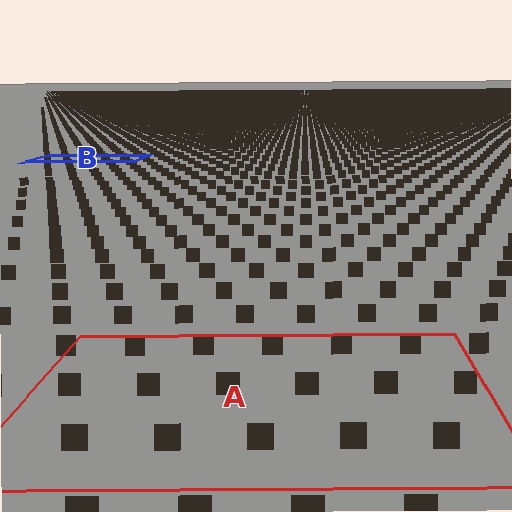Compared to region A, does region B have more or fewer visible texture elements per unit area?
Region B has more texture elements per unit area — they are packed more densely because it is farther away.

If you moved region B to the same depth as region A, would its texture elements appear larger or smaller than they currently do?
They would appear larger. At a closer depth, the same texture elements are projected at a bigger on-screen size.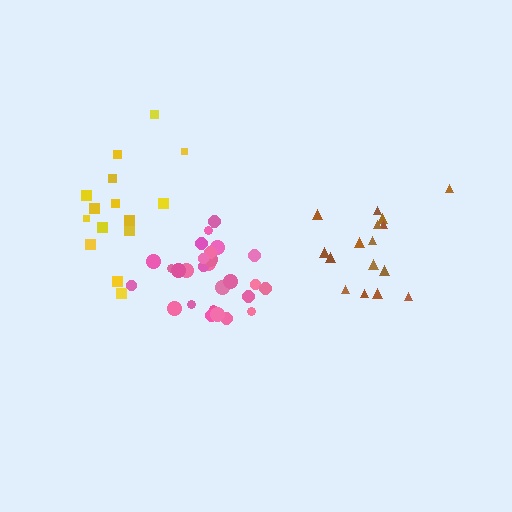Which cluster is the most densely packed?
Pink.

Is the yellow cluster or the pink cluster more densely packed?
Pink.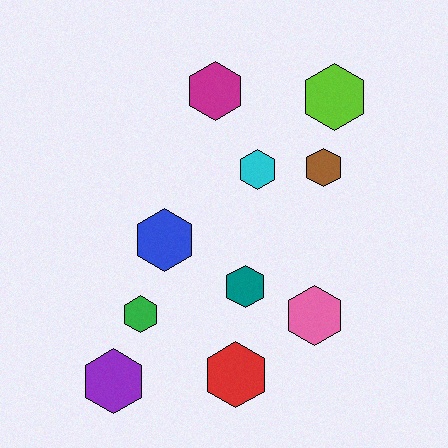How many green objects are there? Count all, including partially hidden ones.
There is 1 green object.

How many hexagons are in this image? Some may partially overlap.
There are 10 hexagons.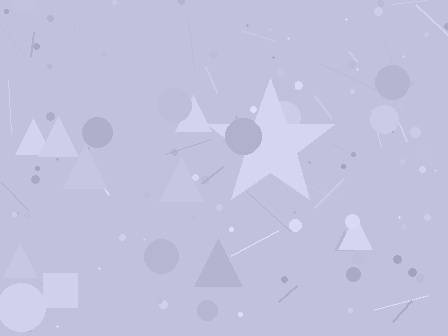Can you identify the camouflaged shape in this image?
The camouflaged shape is a star.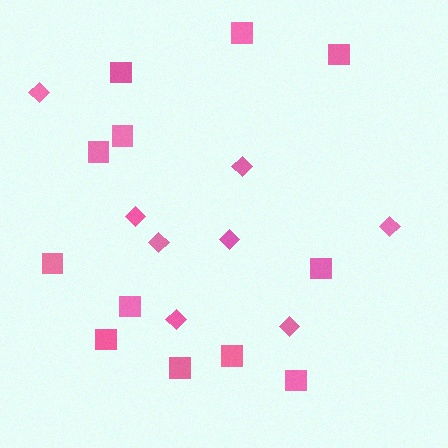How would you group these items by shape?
There are 2 groups: one group of squares (12) and one group of diamonds (8).